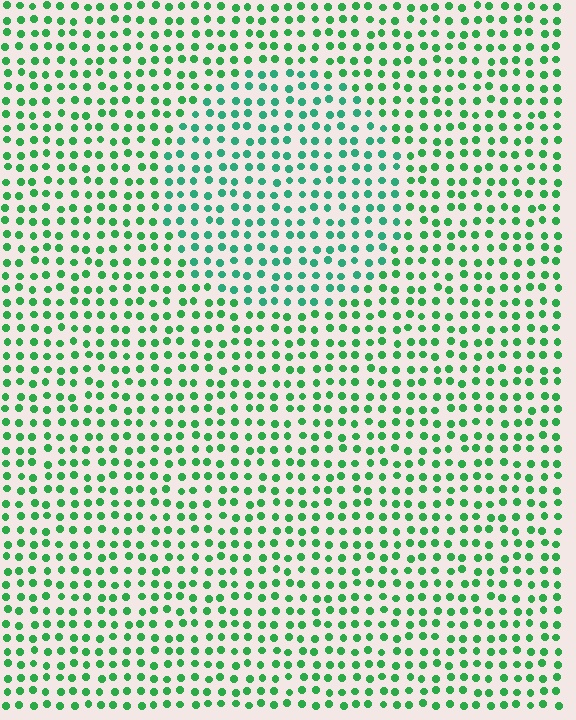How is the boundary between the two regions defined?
The boundary is defined purely by a slight shift in hue (about 25 degrees). Spacing, size, and orientation are identical on both sides.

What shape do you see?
I see a circle.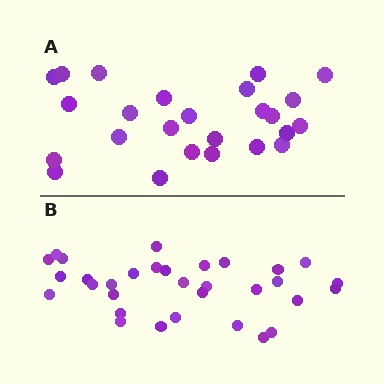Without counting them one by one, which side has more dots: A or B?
Region B (the bottom region) has more dots.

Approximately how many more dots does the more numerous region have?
Region B has roughly 8 or so more dots than region A.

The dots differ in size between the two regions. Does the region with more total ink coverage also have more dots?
No. Region A has more total ink coverage because its dots are larger, but region B actually contains more individual dots. Total area can be misleading — the number of items is what matters here.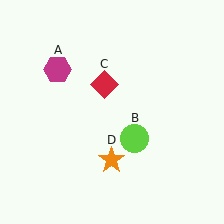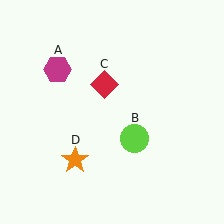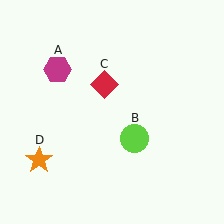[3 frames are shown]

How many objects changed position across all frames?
1 object changed position: orange star (object D).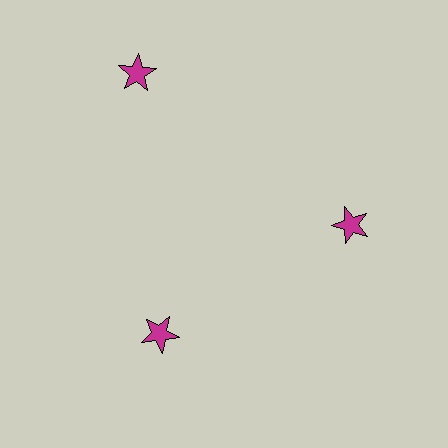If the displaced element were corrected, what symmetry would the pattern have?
It would have 3-fold rotational symmetry — the pattern would map onto itself every 120 degrees.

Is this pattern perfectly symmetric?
No. The 3 magenta stars are arranged in a ring, but one element near the 11 o'clock position is pushed outward from the center, breaking the 3-fold rotational symmetry.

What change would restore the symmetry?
The symmetry would be restored by moving it inward, back onto the ring so that all 3 stars sit at equal angles and equal distance from the center.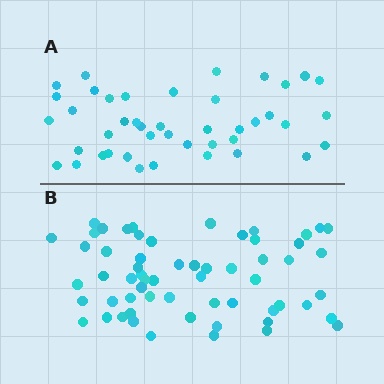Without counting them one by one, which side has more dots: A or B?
Region B (the bottom region) has more dots.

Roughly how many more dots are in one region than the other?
Region B has approximately 15 more dots than region A.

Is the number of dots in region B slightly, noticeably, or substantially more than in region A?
Region B has noticeably more, but not dramatically so. The ratio is roughly 1.4 to 1.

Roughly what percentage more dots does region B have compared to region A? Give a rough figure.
About 40% more.